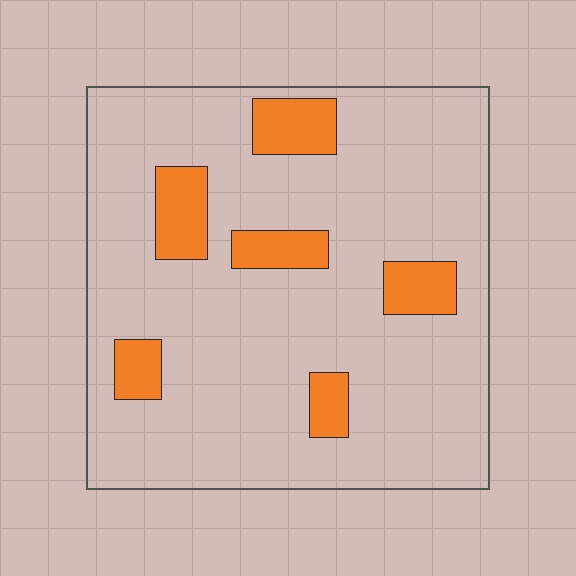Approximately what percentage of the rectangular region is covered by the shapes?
Approximately 15%.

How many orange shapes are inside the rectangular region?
6.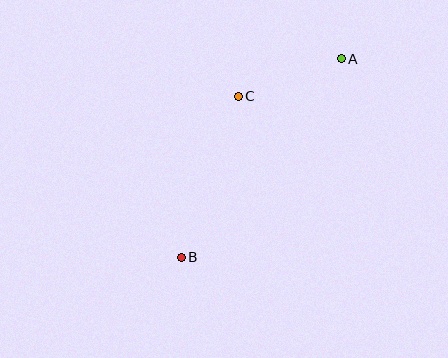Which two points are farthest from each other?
Points A and B are farthest from each other.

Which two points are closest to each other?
Points A and C are closest to each other.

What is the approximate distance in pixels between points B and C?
The distance between B and C is approximately 171 pixels.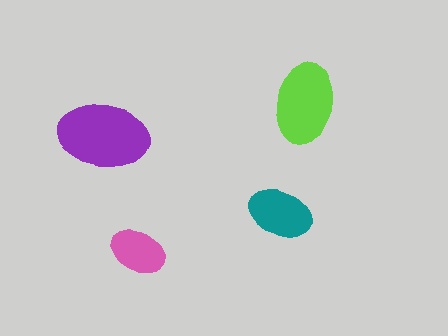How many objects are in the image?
There are 4 objects in the image.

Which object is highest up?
The lime ellipse is topmost.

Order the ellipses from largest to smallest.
the purple one, the lime one, the teal one, the pink one.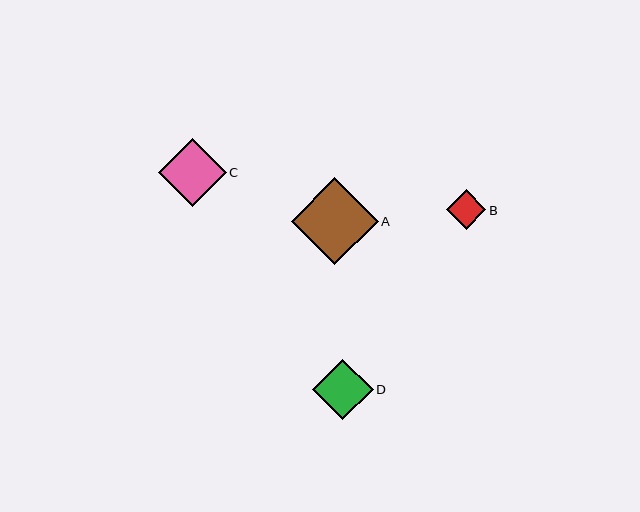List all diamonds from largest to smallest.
From largest to smallest: A, C, D, B.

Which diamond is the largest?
Diamond A is the largest with a size of approximately 87 pixels.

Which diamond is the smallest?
Diamond B is the smallest with a size of approximately 39 pixels.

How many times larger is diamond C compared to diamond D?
Diamond C is approximately 1.1 times the size of diamond D.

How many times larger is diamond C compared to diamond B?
Diamond C is approximately 1.7 times the size of diamond B.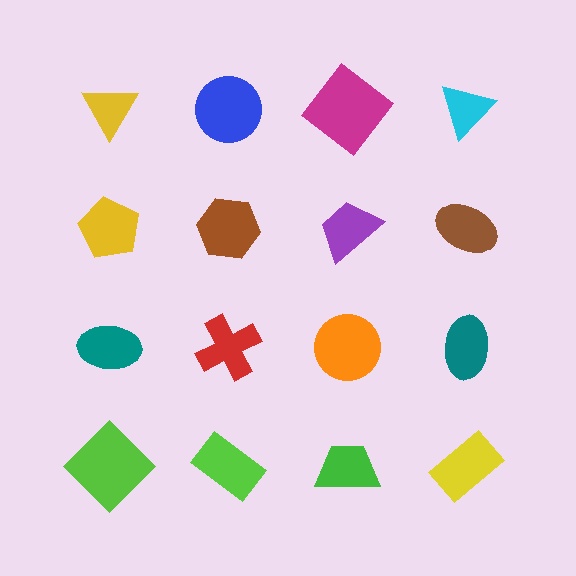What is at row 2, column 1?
A yellow pentagon.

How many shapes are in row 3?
4 shapes.